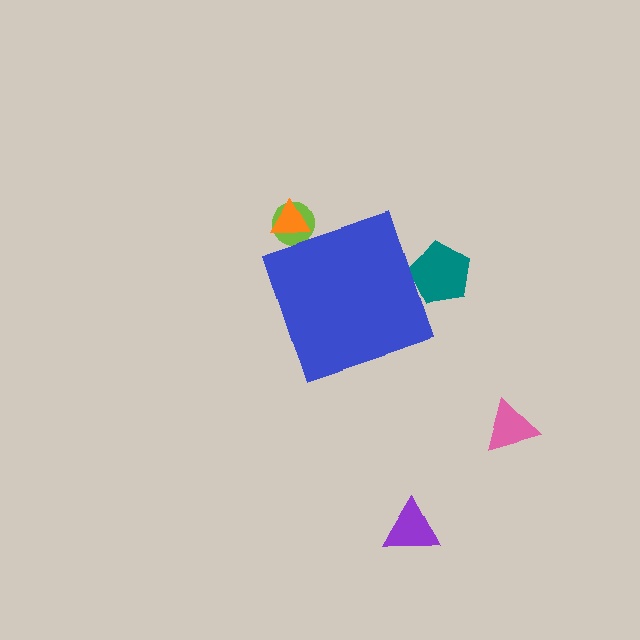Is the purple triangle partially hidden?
No, the purple triangle is fully visible.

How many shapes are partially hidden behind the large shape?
3 shapes are partially hidden.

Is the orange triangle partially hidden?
Yes, the orange triangle is partially hidden behind the blue diamond.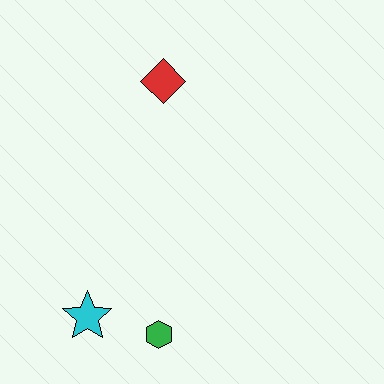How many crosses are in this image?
There are no crosses.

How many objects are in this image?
There are 3 objects.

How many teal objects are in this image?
There are no teal objects.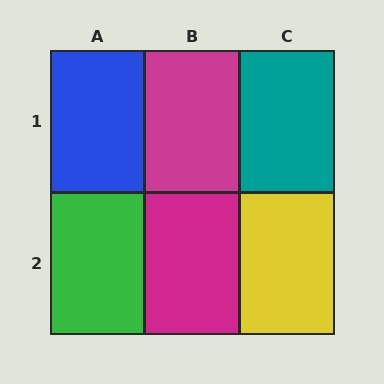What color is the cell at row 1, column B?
Magenta.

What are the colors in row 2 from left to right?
Green, magenta, yellow.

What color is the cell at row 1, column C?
Teal.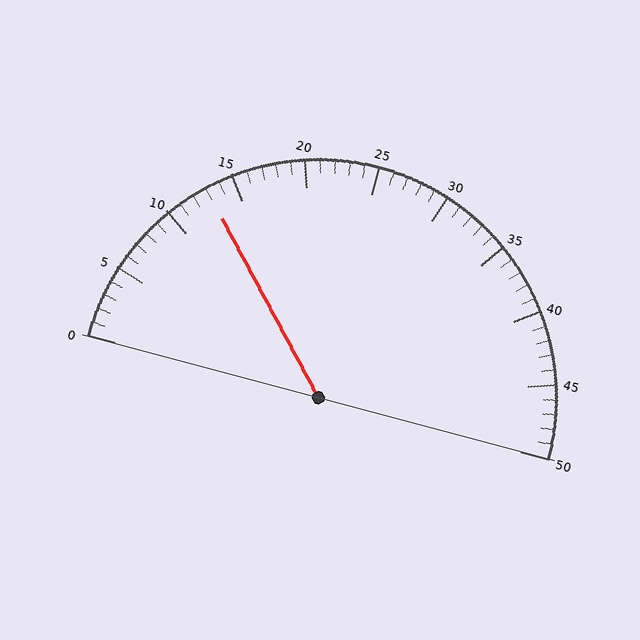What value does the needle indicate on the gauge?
The needle indicates approximately 13.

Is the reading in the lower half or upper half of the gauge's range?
The reading is in the lower half of the range (0 to 50).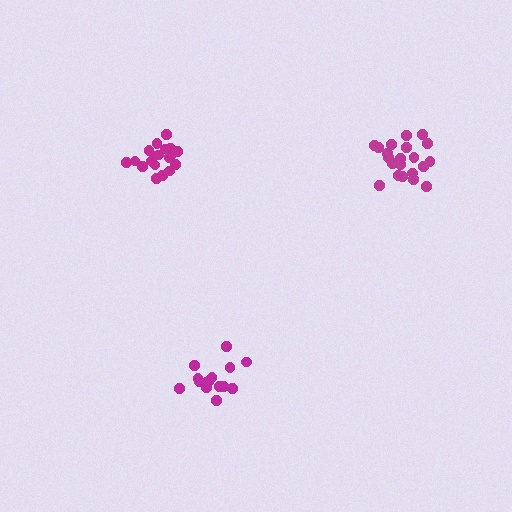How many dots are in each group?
Group 1: 19 dots, Group 2: 21 dots, Group 3: 15 dots (55 total).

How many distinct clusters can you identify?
There are 3 distinct clusters.